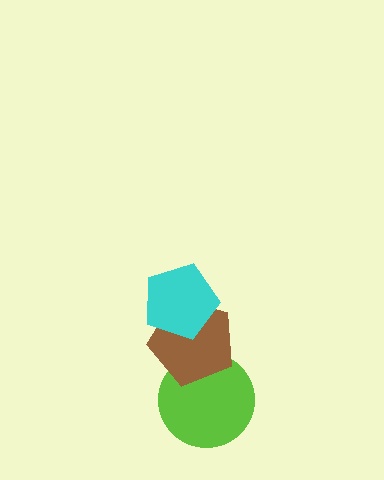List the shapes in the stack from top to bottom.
From top to bottom: the cyan pentagon, the brown pentagon, the lime circle.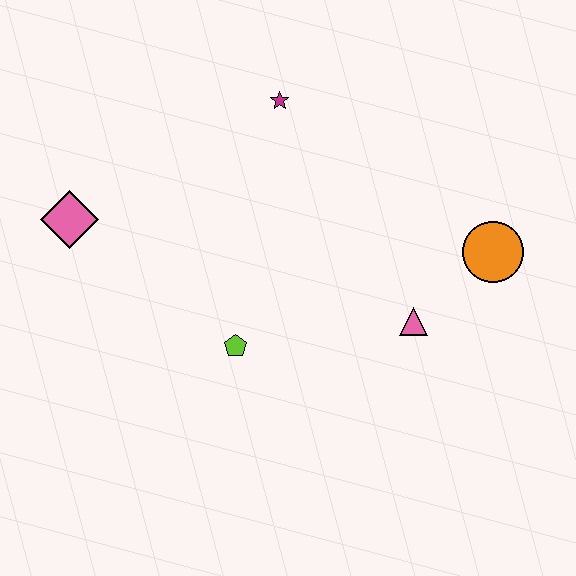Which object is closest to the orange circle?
The pink triangle is closest to the orange circle.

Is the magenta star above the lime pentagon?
Yes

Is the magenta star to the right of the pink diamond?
Yes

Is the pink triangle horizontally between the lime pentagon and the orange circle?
Yes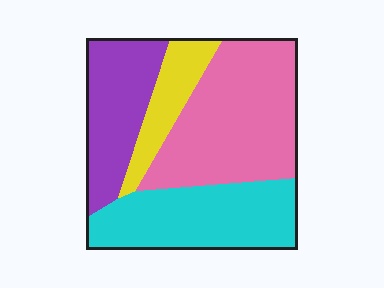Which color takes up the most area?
Pink, at roughly 40%.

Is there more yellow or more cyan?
Cyan.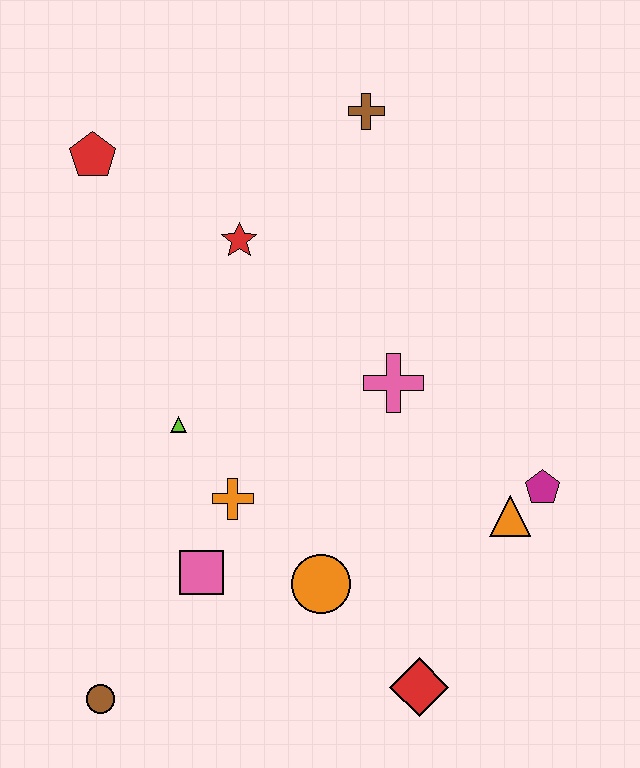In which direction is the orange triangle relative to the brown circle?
The orange triangle is to the right of the brown circle.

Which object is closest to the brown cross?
The red star is closest to the brown cross.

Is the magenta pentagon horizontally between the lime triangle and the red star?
No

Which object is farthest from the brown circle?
The brown cross is farthest from the brown circle.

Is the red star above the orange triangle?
Yes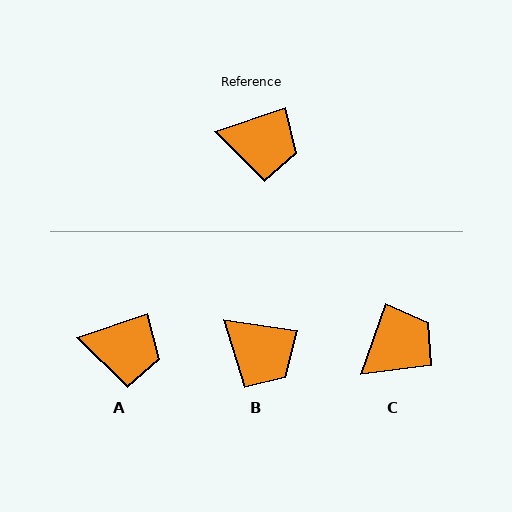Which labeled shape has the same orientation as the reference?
A.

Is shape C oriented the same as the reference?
No, it is off by about 52 degrees.